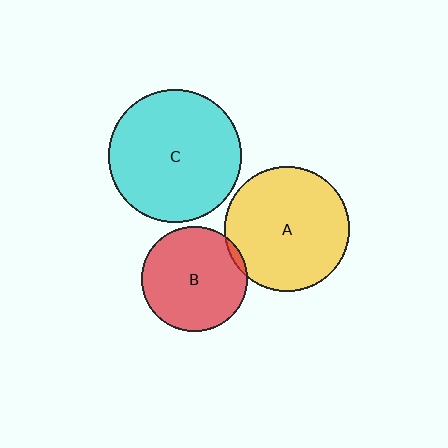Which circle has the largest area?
Circle C (cyan).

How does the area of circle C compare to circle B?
Approximately 1.6 times.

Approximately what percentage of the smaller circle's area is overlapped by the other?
Approximately 5%.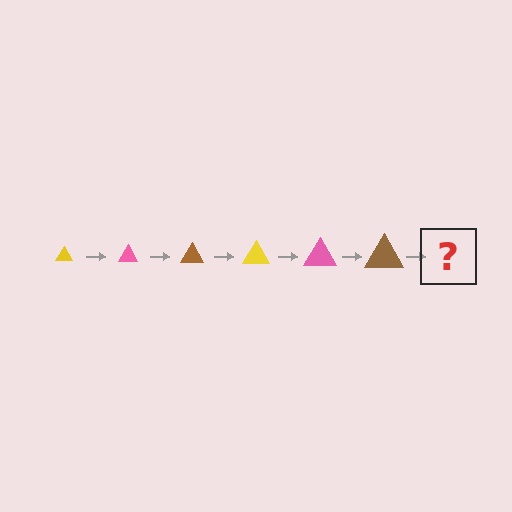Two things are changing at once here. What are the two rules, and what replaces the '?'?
The two rules are that the triangle grows larger each step and the color cycles through yellow, pink, and brown. The '?' should be a yellow triangle, larger than the previous one.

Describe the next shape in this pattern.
It should be a yellow triangle, larger than the previous one.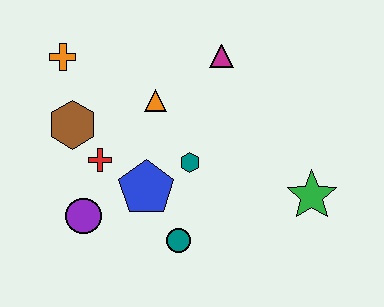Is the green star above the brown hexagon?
No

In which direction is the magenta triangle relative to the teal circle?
The magenta triangle is above the teal circle.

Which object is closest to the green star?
The teal hexagon is closest to the green star.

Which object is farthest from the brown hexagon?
The green star is farthest from the brown hexagon.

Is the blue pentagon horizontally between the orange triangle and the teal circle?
No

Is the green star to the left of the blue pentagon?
No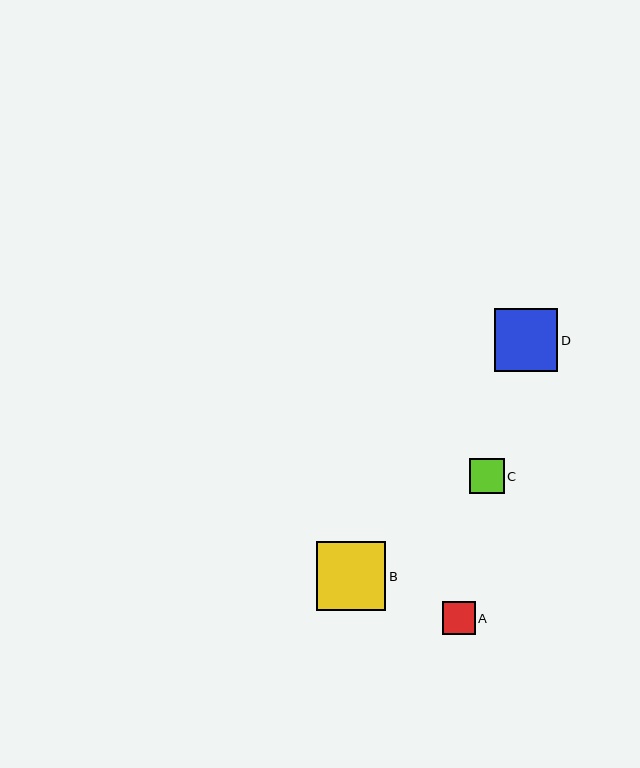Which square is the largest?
Square B is the largest with a size of approximately 69 pixels.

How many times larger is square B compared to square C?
Square B is approximately 2.0 times the size of square C.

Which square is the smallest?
Square A is the smallest with a size of approximately 33 pixels.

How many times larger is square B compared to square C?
Square B is approximately 2.0 times the size of square C.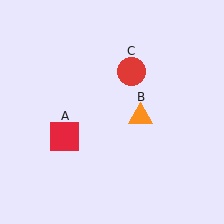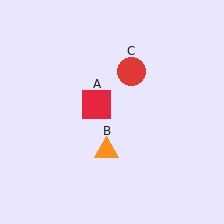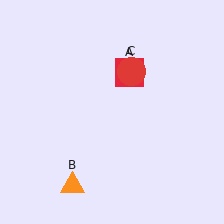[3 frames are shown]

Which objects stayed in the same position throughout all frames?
Red circle (object C) remained stationary.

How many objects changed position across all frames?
2 objects changed position: red square (object A), orange triangle (object B).